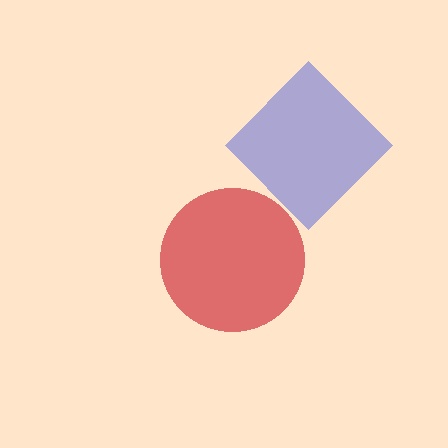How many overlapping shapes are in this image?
There are 2 overlapping shapes in the image.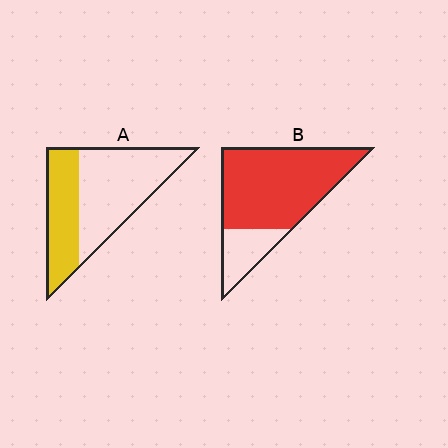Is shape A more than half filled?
No.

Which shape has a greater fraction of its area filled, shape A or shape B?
Shape B.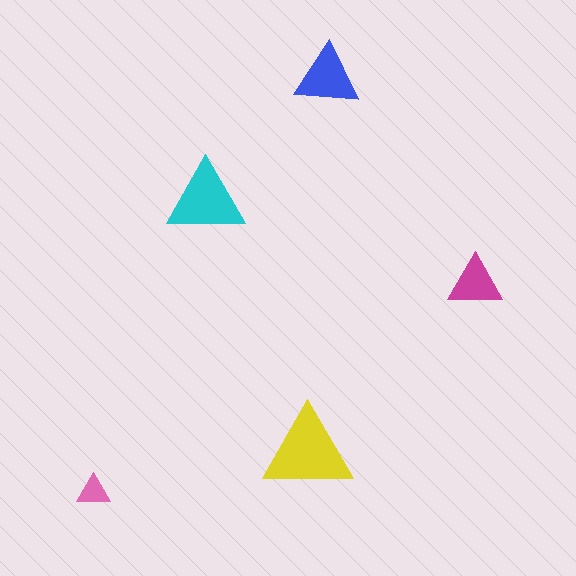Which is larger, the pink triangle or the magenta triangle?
The magenta one.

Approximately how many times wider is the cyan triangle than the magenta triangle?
About 1.5 times wider.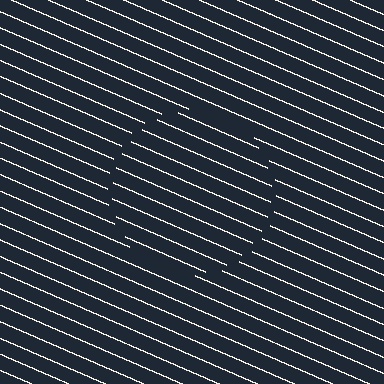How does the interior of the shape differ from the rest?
The interior of the shape contains the same grating, shifted by half a period — the contour is defined by the phase discontinuity where line-ends from the inner and outer gratings abut.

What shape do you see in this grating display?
An illusory circle. The interior of the shape contains the same grating, shifted by half a period — the contour is defined by the phase discontinuity where line-ends from the inner and outer gratings abut.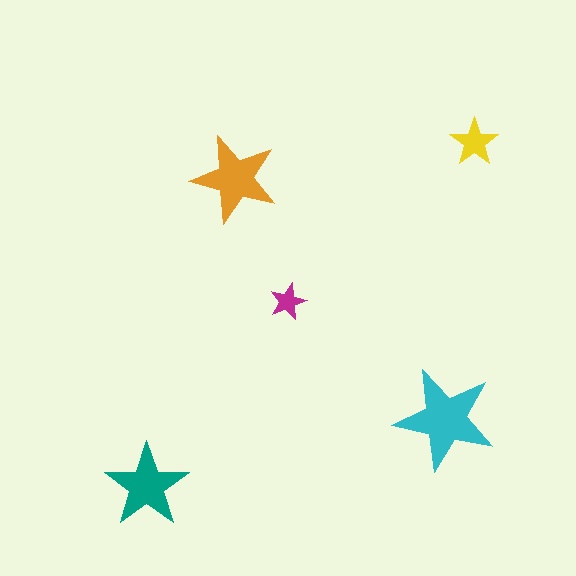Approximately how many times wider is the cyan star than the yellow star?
About 2 times wider.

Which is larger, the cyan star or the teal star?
The cyan one.